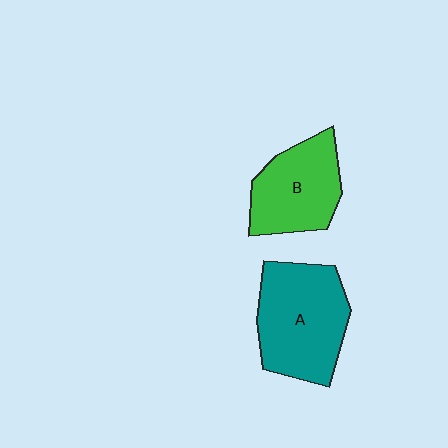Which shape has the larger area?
Shape A (teal).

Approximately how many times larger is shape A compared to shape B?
Approximately 1.3 times.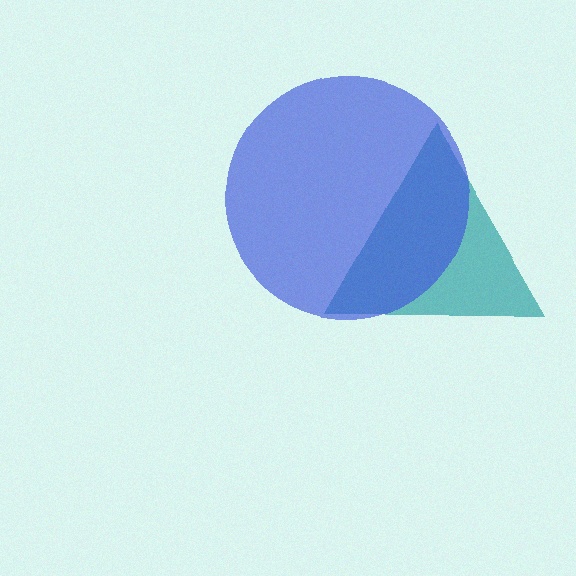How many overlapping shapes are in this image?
There are 2 overlapping shapes in the image.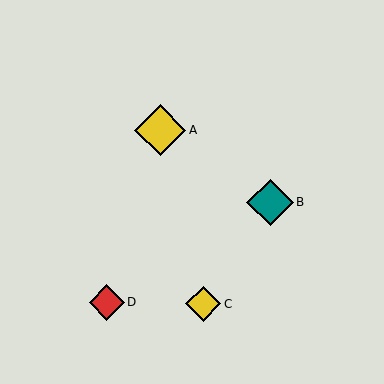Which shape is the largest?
The yellow diamond (labeled A) is the largest.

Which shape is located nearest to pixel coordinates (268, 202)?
The teal diamond (labeled B) at (270, 202) is nearest to that location.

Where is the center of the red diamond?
The center of the red diamond is at (107, 302).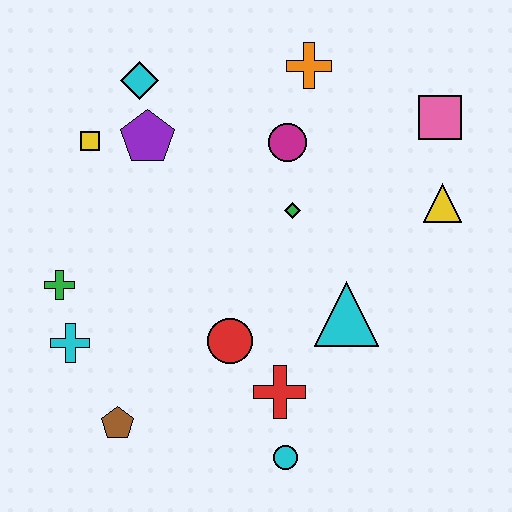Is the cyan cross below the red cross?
No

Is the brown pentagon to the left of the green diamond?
Yes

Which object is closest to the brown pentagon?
The cyan cross is closest to the brown pentagon.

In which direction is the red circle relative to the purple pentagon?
The red circle is below the purple pentagon.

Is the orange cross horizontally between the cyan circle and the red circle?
No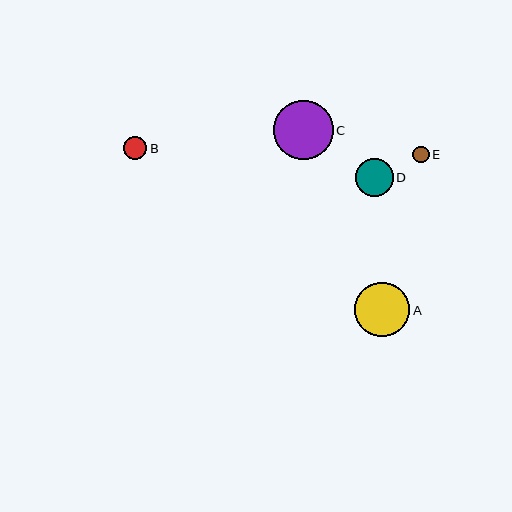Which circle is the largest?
Circle C is the largest with a size of approximately 59 pixels.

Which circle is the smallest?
Circle E is the smallest with a size of approximately 16 pixels.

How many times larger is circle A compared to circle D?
Circle A is approximately 1.4 times the size of circle D.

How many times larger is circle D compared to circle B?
Circle D is approximately 1.7 times the size of circle B.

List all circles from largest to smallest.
From largest to smallest: C, A, D, B, E.